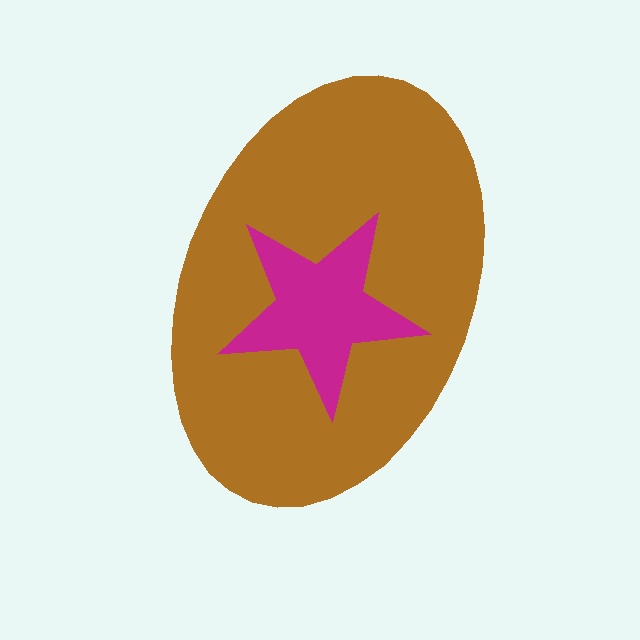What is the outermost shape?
The brown ellipse.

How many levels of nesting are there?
2.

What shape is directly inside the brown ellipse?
The magenta star.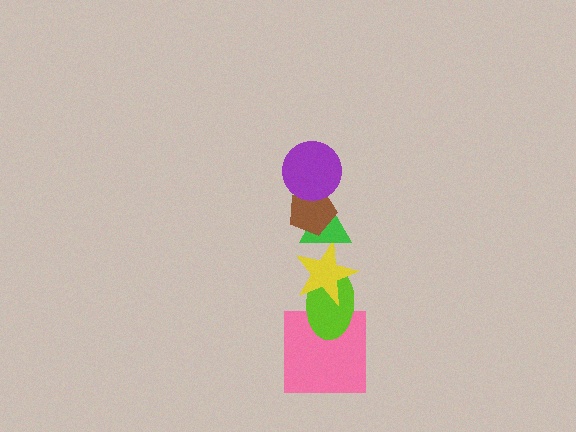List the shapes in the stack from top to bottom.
From top to bottom: the purple circle, the brown pentagon, the green triangle, the yellow star, the lime ellipse, the pink square.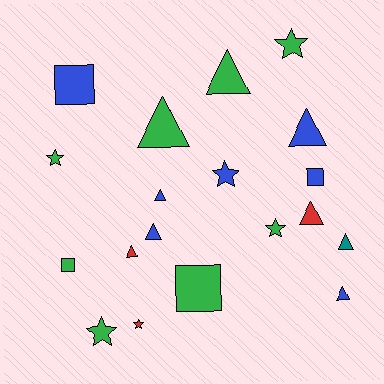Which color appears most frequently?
Green, with 8 objects.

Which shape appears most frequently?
Triangle, with 9 objects.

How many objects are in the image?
There are 19 objects.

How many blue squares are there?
There are 2 blue squares.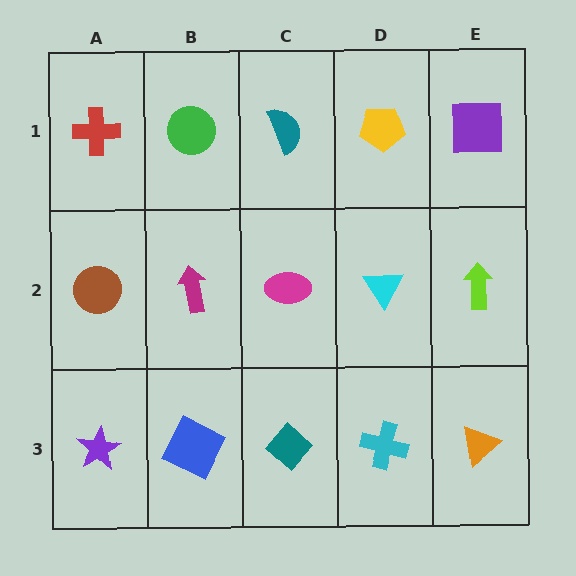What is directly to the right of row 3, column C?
A cyan cross.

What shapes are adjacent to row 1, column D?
A cyan triangle (row 2, column D), a teal semicircle (row 1, column C), a purple square (row 1, column E).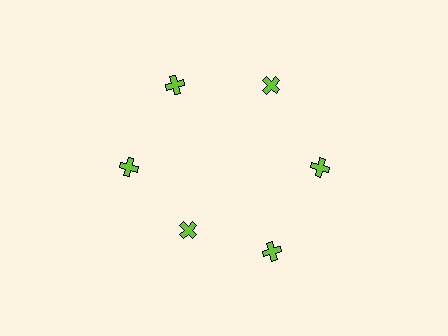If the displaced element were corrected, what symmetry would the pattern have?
It would have 6-fold rotational symmetry — the pattern would map onto itself every 60 degrees.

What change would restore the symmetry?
The symmetry would be restored by moving it outward, back onto the ring so that all 6 crosses sit at equal angles and equal distance from the center.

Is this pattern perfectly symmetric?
No. The 6 lime crosses are arranged in a ring, but one element near the 7 o'clock position is pulled inward toward the center, breaking the 6-fold rotational symmetry.